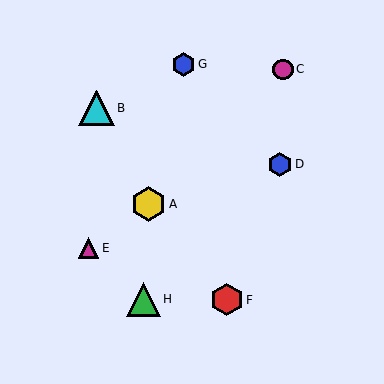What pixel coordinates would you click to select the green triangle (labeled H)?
Click at (143, 299) to select the green triangle H.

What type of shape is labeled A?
Shape A is a yellow hexagon.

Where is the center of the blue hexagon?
The center of the blue hexagon is at (280, 164).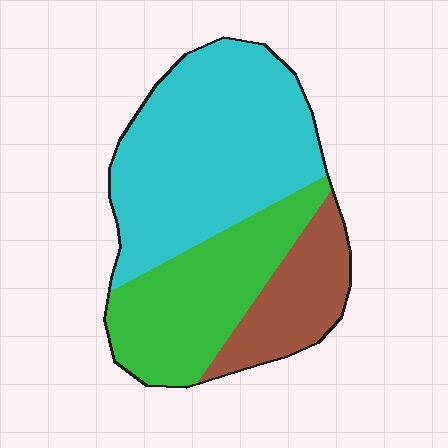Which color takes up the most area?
Cyan, at roughly 50%.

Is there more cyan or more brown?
Cyan.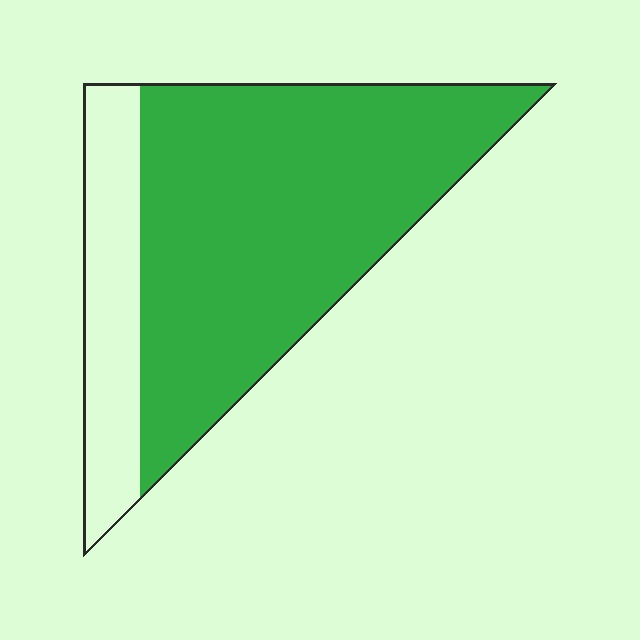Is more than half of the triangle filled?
Yes.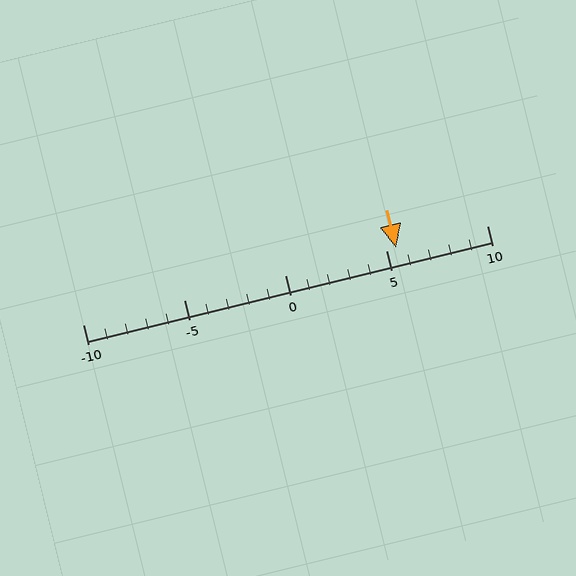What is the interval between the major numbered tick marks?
The major tick marks are spaced 5 units apart.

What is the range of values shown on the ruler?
The ruler shows values from -10 to 10.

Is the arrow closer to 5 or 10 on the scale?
The arrow is closer to 5.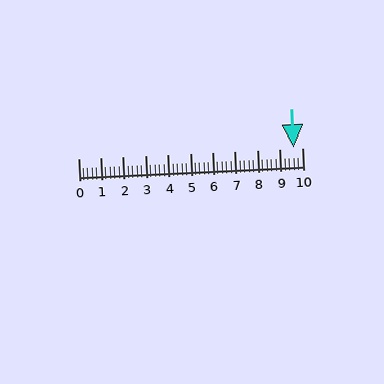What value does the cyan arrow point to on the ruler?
The cyan arrow points to approximately 9.6.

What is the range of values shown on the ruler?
The ruler shows values from 0 to 10.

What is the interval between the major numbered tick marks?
The major tick marks are spaced 1 units apart.